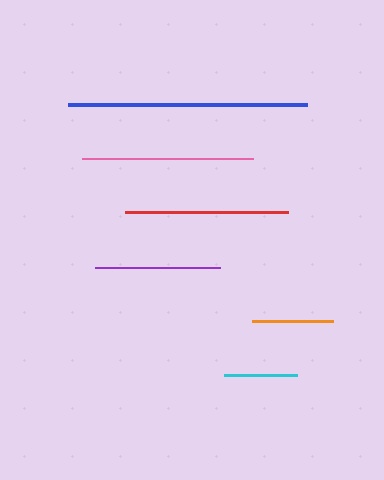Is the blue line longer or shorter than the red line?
The blue line is longer than the red line.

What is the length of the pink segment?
The pink segment is approximately 171 pixels long.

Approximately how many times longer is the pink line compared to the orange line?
The pink line is approximately 2.1 times the length of the orange line.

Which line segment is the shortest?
The cyan line is the shortest at approximately 72 pixels.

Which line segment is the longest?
The blue line is the longest at approximately 239 pixels.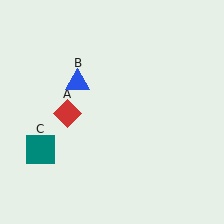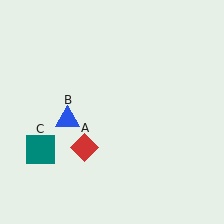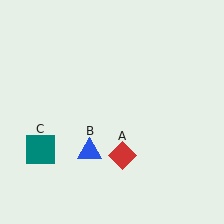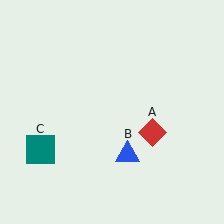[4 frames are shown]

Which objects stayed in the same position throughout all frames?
Teal square (object C) remained stationary.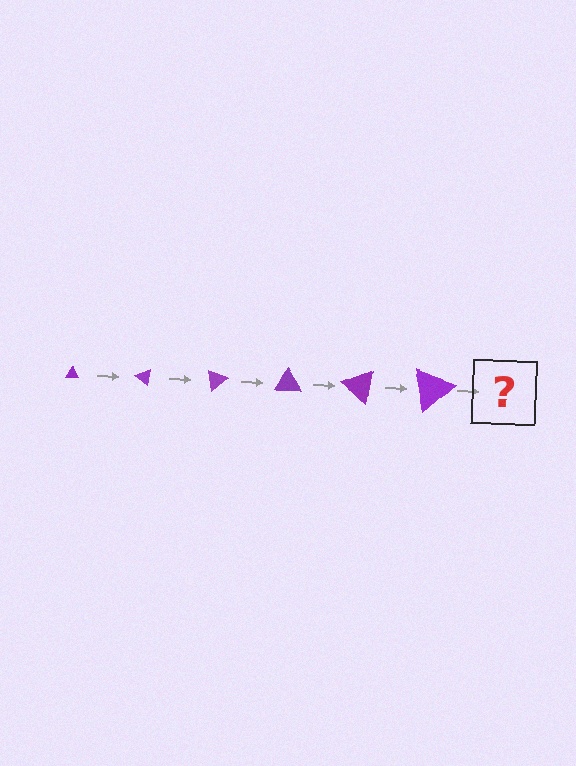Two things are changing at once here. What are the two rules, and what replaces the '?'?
The two rules are that the triangle grows larger each step and it rotates 40 degrees each step. The '?' should be a triangle, larger than the previous one and rotated 240 degrees from the start.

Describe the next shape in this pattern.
It should be a triangle, larger than the previous one and rotated 240 degrees from the start.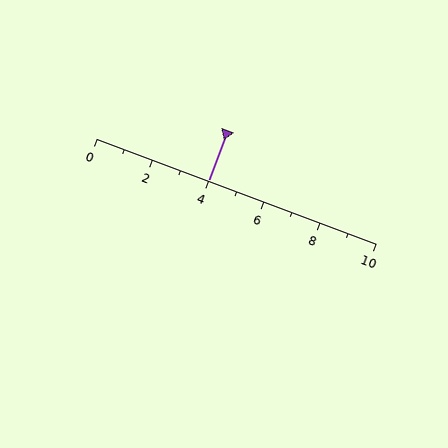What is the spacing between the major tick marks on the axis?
The major ticks are spaced 2 apart.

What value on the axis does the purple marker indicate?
The marker indicates approximately 4.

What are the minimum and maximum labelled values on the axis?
The axis runs from 0 to 10.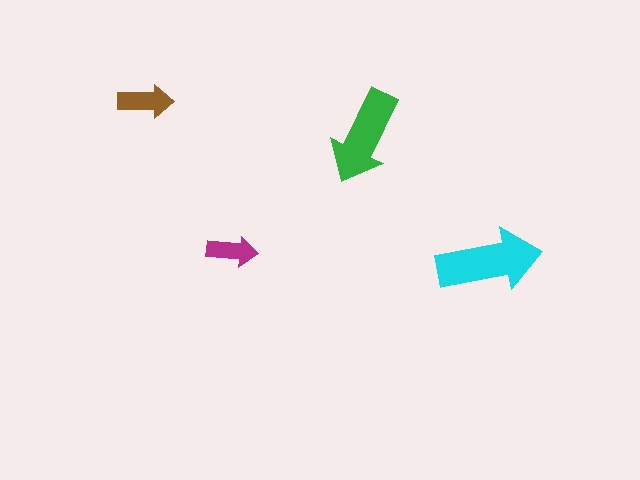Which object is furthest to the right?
The cyan arrow is rightmost.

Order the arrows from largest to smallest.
the cyan one, the green one, the brown one, the magenta one.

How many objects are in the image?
There are 4 objects in the image.